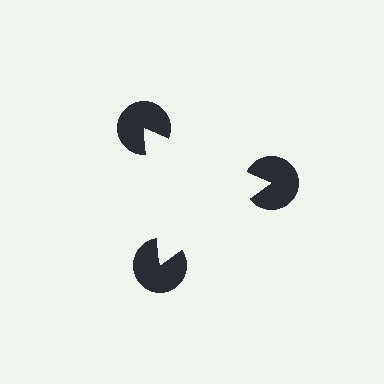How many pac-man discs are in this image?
There are 3 — one at each vertex of the illusory triangle.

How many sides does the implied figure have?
3 sides.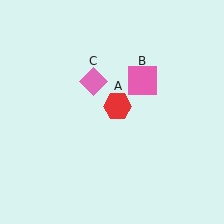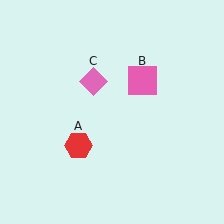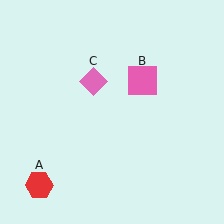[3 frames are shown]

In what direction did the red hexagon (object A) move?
The red hexagon (object A) moved down and to the left.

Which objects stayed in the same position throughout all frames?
Pink square (object B) and pink diamond (object C) remained stationary.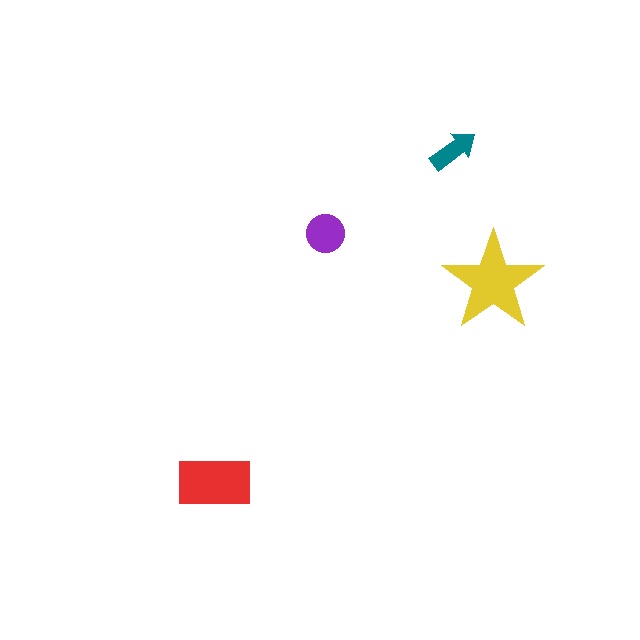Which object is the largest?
The yellow star.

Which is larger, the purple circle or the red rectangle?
The red rectangle.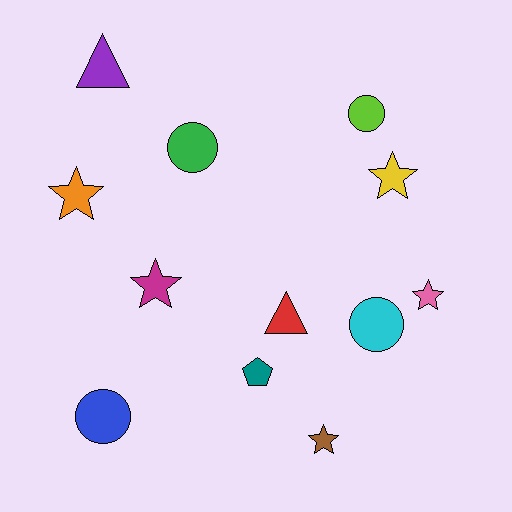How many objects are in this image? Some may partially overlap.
There are 12 objects.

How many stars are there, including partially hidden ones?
There are 5 stars.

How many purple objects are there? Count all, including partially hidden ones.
There is 1 purple object.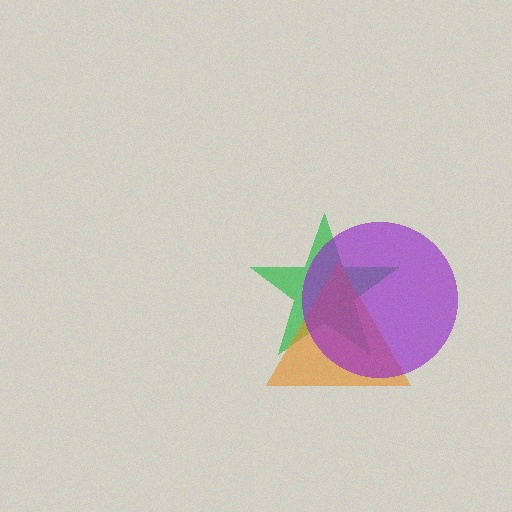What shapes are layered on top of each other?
The layered shapes are: a green star, an orange triangle, a purple circle.